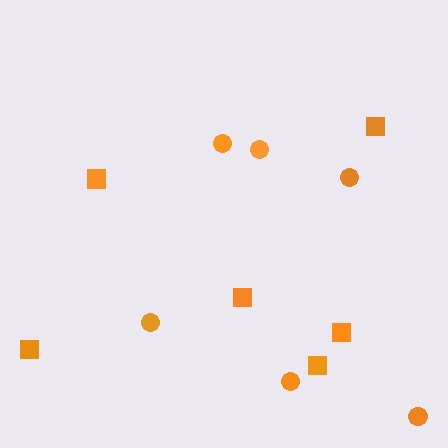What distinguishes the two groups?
There are 2 groups: one group of circles (6) and one group of squares (6).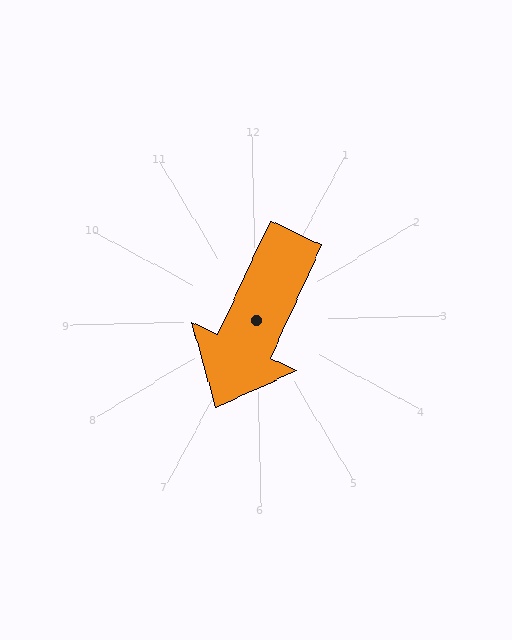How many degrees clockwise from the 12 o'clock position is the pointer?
Approximately 206 degrees.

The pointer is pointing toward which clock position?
Roughly 7 o'clock.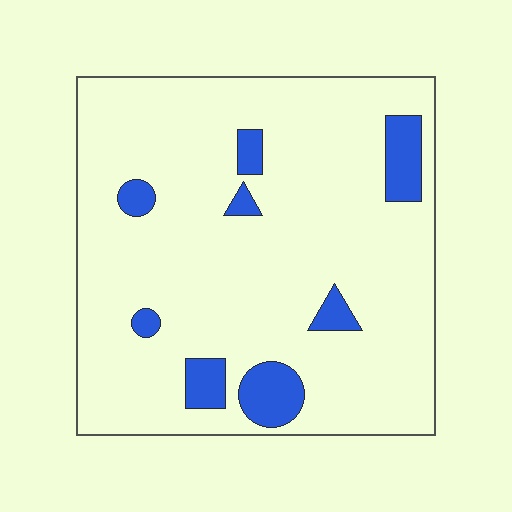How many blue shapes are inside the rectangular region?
8.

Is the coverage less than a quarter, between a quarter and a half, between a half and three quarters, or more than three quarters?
Less than a quarter.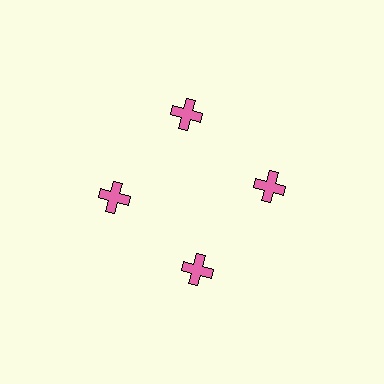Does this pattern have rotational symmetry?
Yes, this pattern has 4-fold rotational symmetry. It looks the same after rotating 90 degrees around the center.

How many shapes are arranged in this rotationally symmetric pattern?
There are 4 shapes, arranged in 4 groups of 1.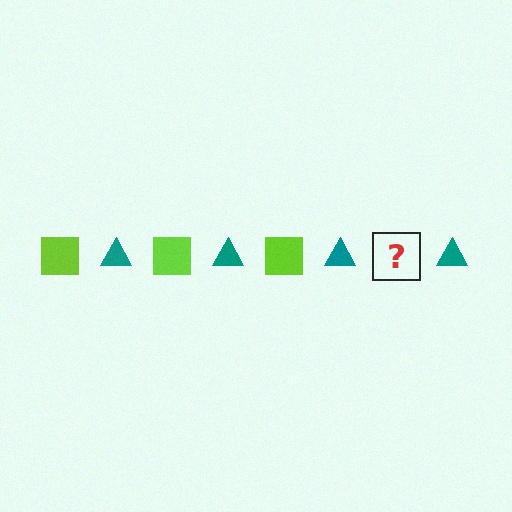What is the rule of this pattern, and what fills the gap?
The rule is that the pattern alternates between lime square and teal triangle. The gap should be filled with a lime square.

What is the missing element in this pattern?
The missing element is a lime square.